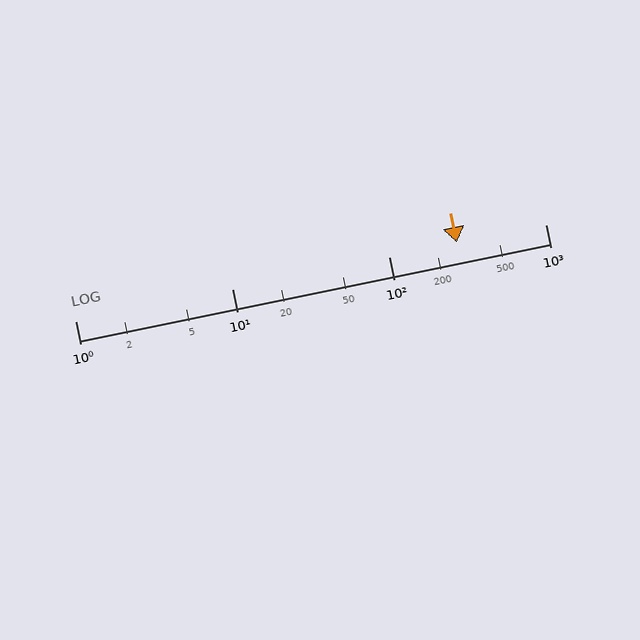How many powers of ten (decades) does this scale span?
The scale spans 3 decades, from 1 to 1000.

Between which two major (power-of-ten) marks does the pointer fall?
The pointer is between 100 and 1000.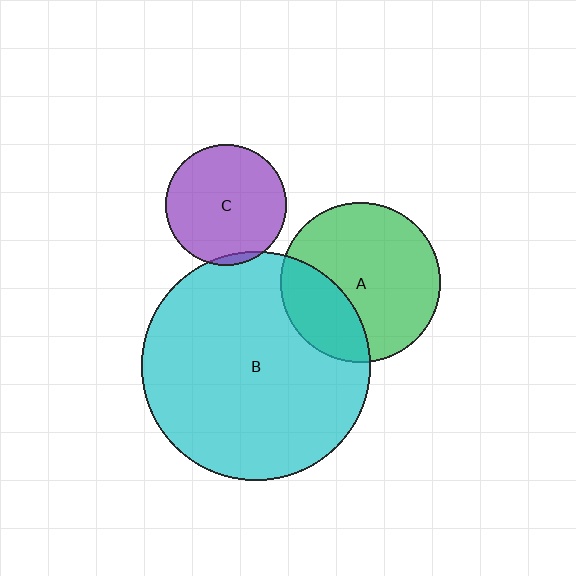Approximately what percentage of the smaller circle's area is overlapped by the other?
Approximately 30%.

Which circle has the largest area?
Circle B (cyan).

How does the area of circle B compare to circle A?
Approximately 2.0 times.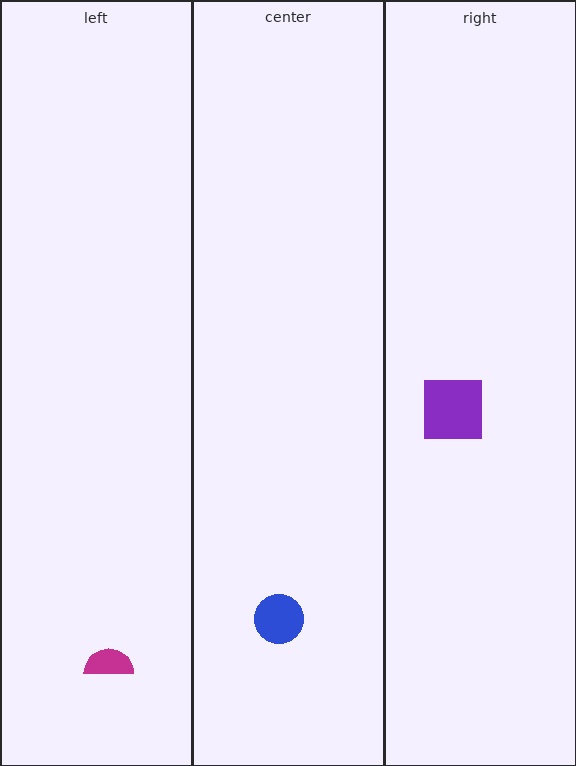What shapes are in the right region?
The purple square.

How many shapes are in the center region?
1.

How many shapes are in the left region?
1.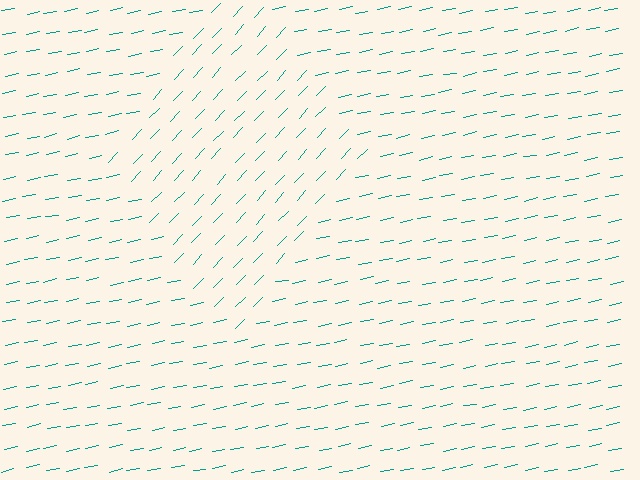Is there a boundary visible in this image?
Yes, there is a texture boundary formed by a change in line orientation.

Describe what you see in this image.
The image is filled with small teal line segments. A diamond region in the image has lines oriented differently from the surrounding lines, creating a visible texture boundary.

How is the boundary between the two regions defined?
The boundary is defined purely by a change in line orientation (approximately 35 degrees difference). All lines are the same color and thickness.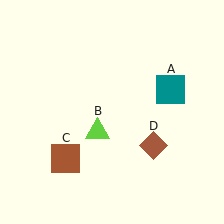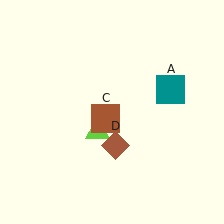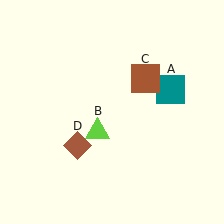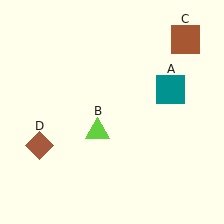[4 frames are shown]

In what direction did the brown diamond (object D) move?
The brown diamond (object D) moved left.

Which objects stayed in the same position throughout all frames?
Teal square (object A) and lime triangle (object B) remained stationary.